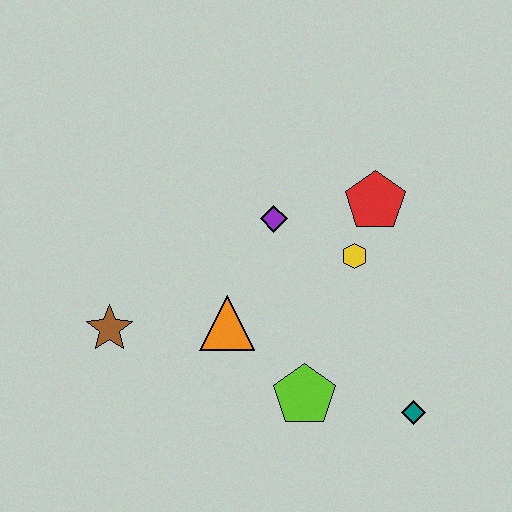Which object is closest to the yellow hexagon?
The red pentagon is closest to the yellow hexagon.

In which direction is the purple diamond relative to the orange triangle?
The purple diamond is above the orange triangle.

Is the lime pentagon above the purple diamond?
No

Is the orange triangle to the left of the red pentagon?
Yes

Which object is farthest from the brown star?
The teal diamond is farthest from the brown star.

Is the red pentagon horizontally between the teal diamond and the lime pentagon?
Yes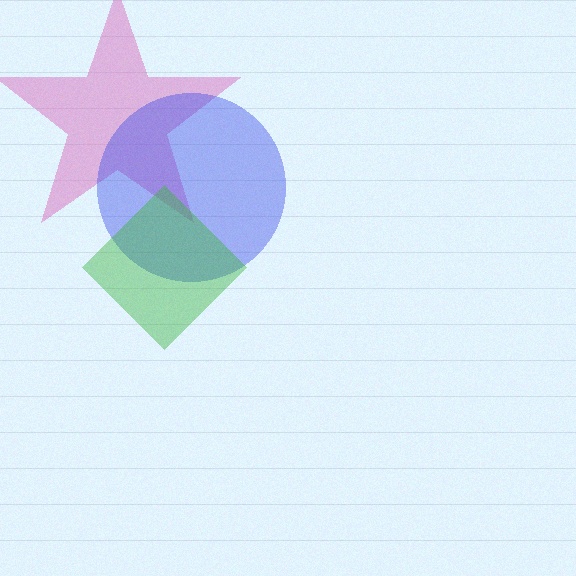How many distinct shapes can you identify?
There are 3 distinct shapes: a pink star, a blue circle, a green diamond.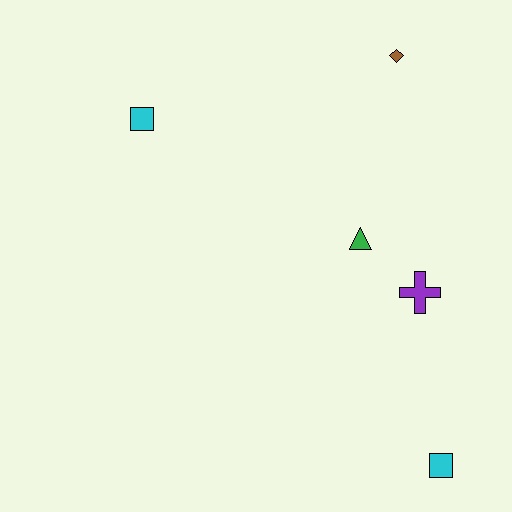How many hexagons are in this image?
There are no hexagons.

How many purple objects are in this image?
There is 1 purple object.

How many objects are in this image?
There are 5 objects.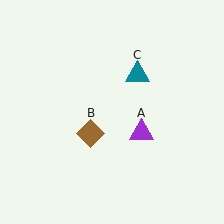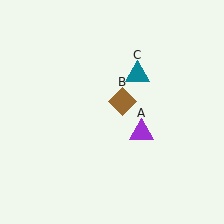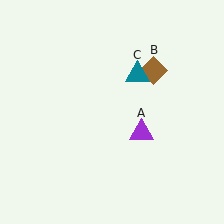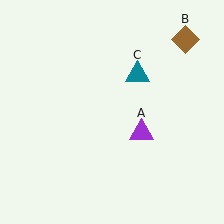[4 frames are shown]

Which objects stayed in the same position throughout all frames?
Purple triangle (object A) and teal triangle (object C) remained stationary.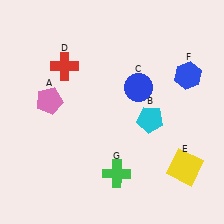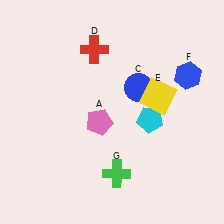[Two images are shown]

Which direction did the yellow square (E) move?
The yellow square (E) moved up.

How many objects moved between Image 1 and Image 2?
3 objects moved between the two images.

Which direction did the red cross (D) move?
The red cross (D) moved right.